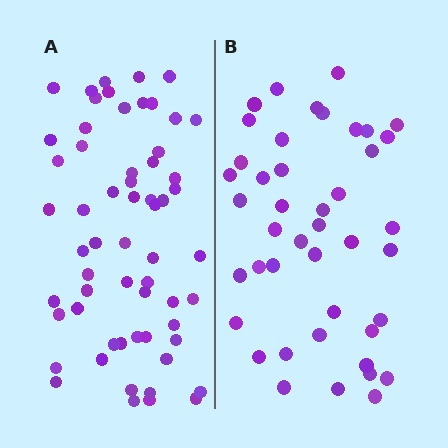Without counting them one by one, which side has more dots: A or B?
Region A (the left region) has more dots.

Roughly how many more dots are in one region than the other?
Region A has approximately 15 more dots than region B.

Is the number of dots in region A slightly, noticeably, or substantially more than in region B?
Region A has noticeably more, but not dramatically so. The ratio is roughly 1.4 to 1.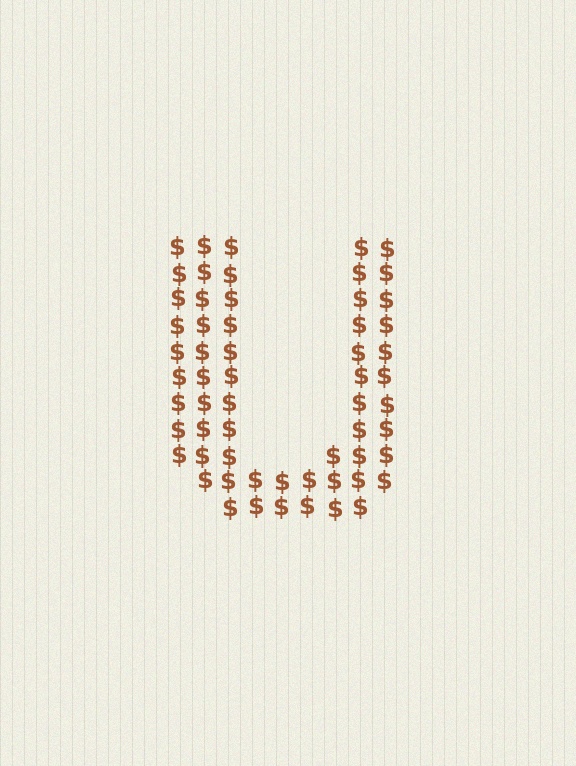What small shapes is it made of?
It is made of small dollar signs.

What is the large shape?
The large shape is the letter U.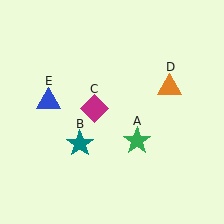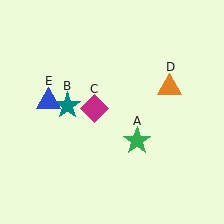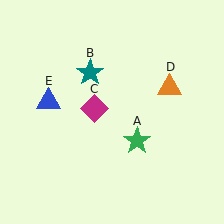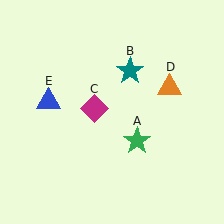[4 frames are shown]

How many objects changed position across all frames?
1 object changed position: teal star (object B).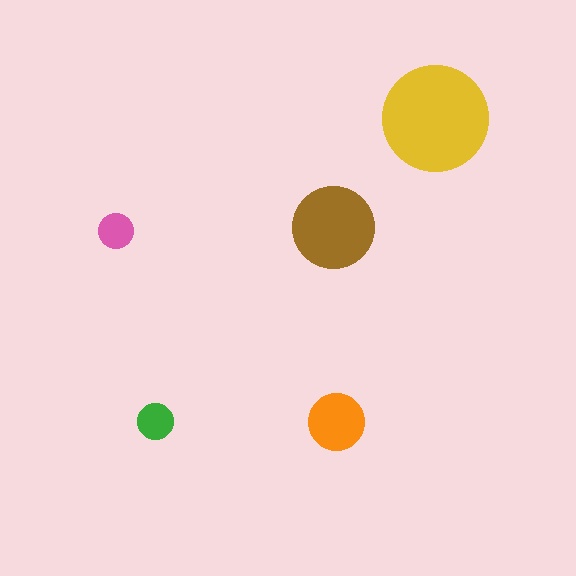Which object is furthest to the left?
The pink circle is leftmost.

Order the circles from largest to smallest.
the yellow one, the brown one, the orange one, the green one, the pink one.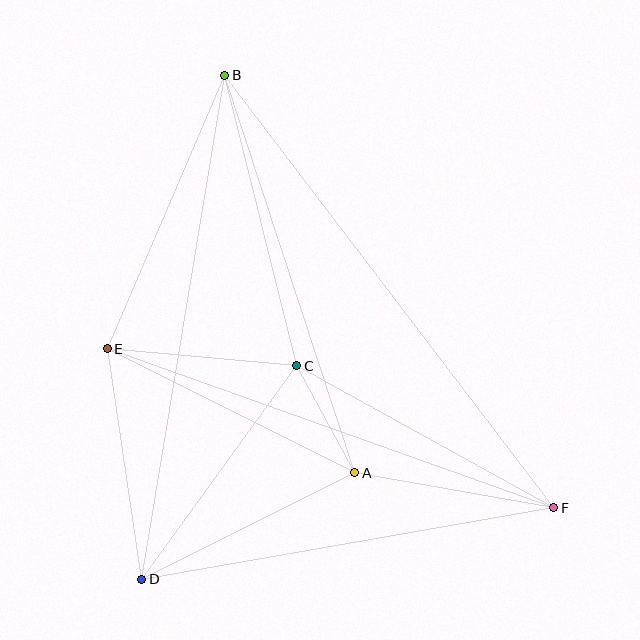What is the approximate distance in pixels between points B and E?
The distance between B and E is approximately 298 pixels.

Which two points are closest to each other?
Points A and C are closest to each other.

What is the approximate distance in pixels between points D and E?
The distance between D and E is approximately 233 pixels.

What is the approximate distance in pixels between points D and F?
The distance between D and F is approximately 418 pixels.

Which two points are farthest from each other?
Points B and F are farthest from each other.